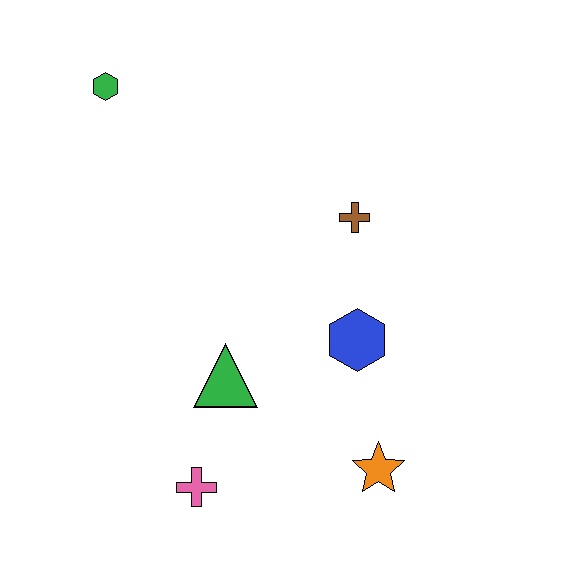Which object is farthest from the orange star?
The green hexagon is farthest from the orange star.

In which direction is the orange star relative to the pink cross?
The orange star is to the right of the pink cross.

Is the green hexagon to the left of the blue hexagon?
Yes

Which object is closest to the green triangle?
The pink cross is closest to the green triangle.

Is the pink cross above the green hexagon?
No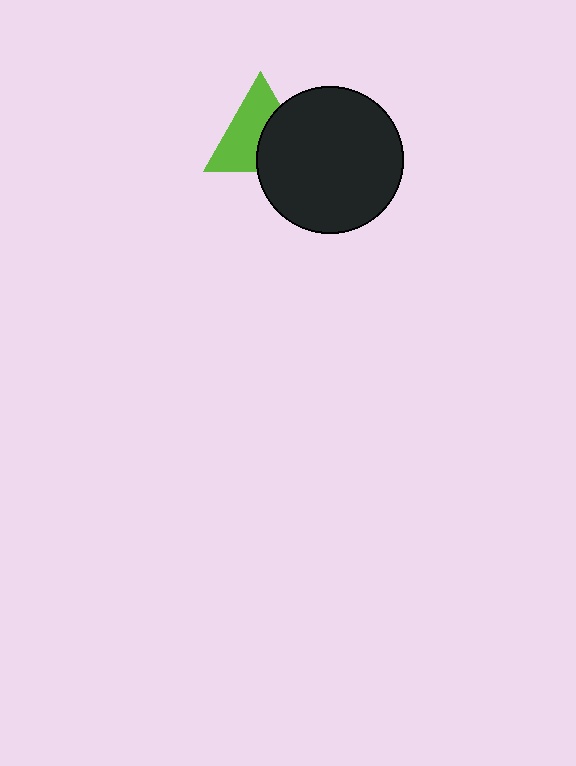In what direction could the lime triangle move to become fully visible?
The lime triangle could move left. That would shift it out from behind the black circle entirely.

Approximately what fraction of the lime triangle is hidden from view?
Roughly 43% of the lime triangle is hidden behind the black circle.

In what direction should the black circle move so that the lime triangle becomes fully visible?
The black circle should move right. That is the shortest direction to clear the overlap and leave the lime triangle fully visible.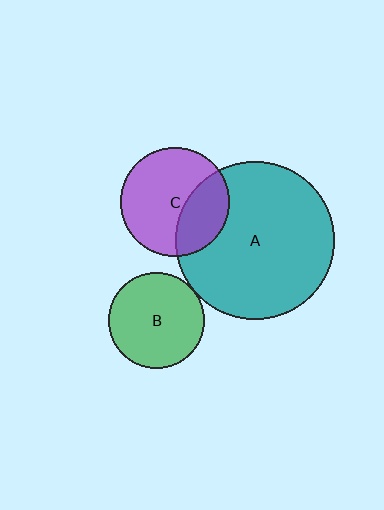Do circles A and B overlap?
Yes.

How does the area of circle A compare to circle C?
Approximately 2.1 times.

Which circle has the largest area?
Circle A (teal).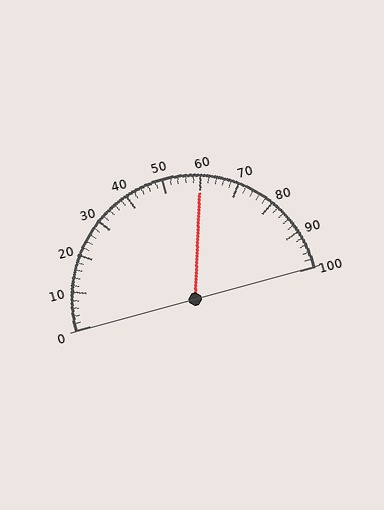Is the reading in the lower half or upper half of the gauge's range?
The reading is in the upper half of the range (0 to 100).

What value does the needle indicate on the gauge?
The needle indicates approximately 60.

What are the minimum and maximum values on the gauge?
The gauge ranges from 0 to 100.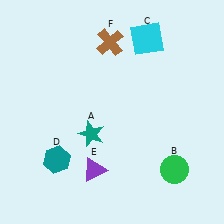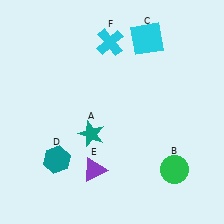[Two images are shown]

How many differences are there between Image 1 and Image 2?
There is 1 difference between the two images.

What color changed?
The cross (F) changed from brown in Image 1 to cyan in Image 2.